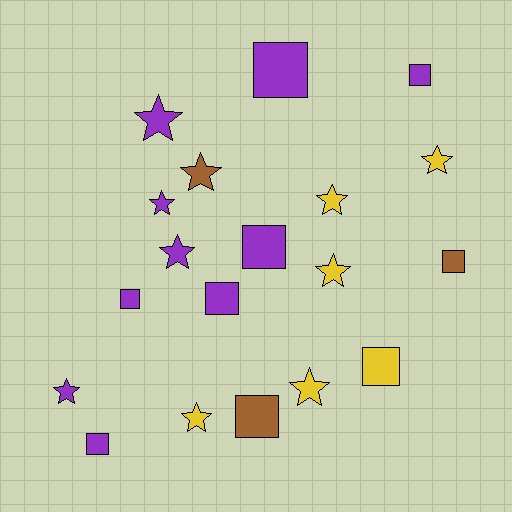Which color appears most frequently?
Purple, with 10 objects.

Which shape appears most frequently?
Star, with 10 objects.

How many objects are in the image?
There are 19 objects.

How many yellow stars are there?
There are 5 yellow stars.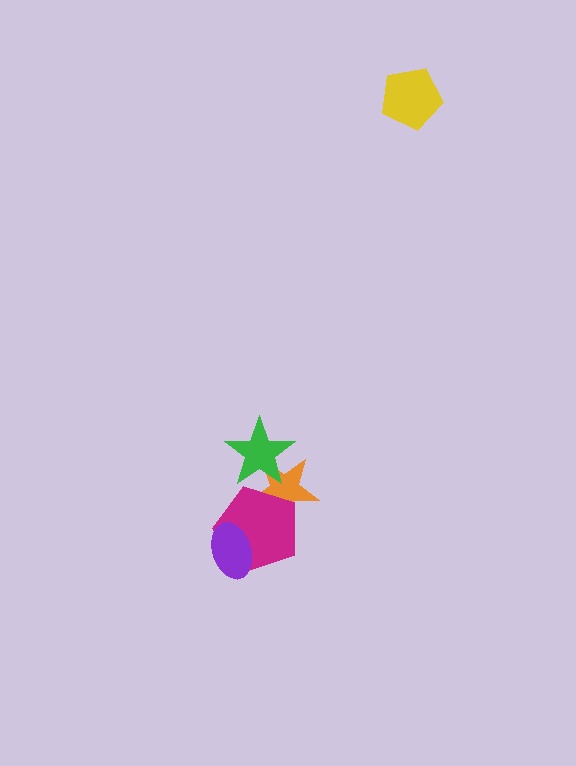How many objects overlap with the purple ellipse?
1 object overlaps with the purple ellipse.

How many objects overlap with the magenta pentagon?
2 objects overlap with the magenta pentagon.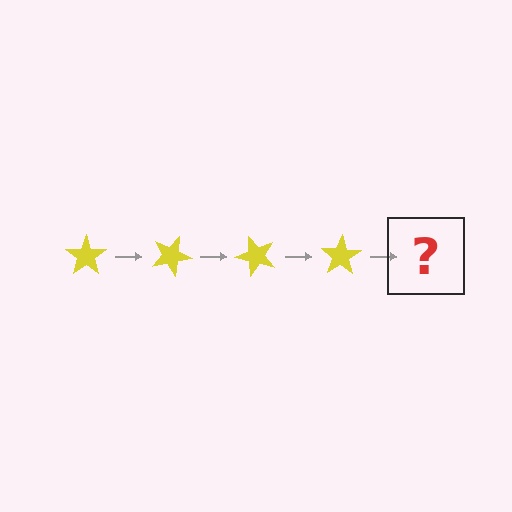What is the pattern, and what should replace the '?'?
The pattern is that the star rotates 25 degrees each step. The '?' should be a yellow star rotated 100 degrees.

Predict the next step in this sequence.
The next step is a yellow star rotated 100 degrees.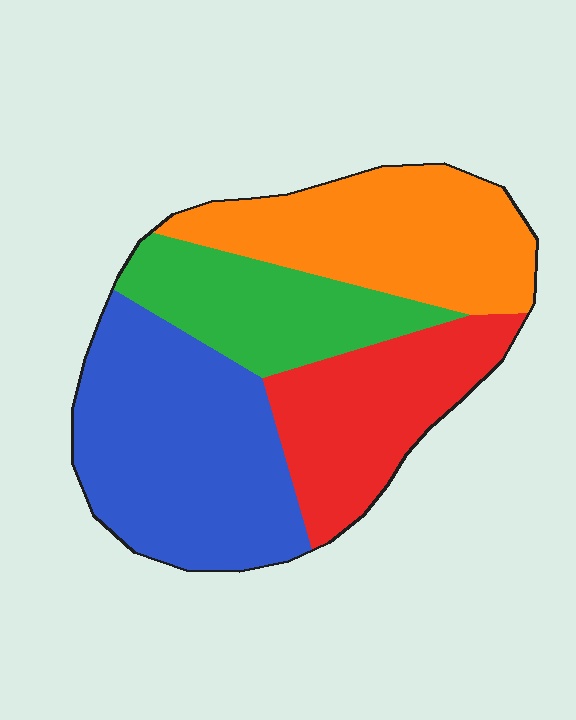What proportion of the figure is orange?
Orange takes up between a sixth and a third of the figure.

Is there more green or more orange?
Orange.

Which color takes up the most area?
Blue, at roughly 35%.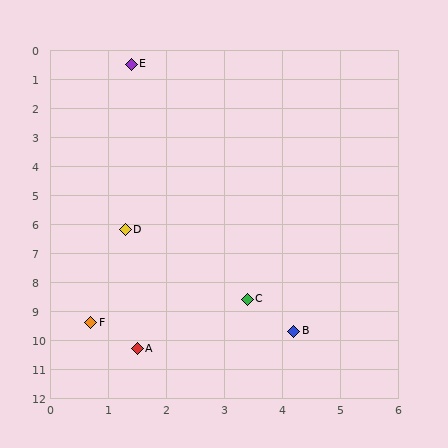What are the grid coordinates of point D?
Point D is at approximately (1.3, 6.2).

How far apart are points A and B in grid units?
Points A and B are about 2.8 grid units apart.